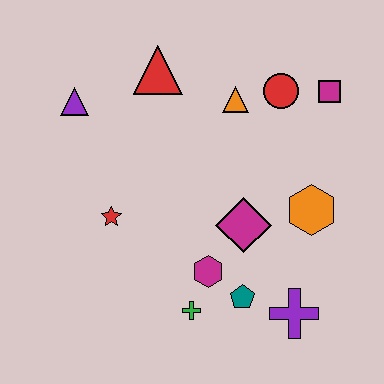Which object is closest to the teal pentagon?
The magenta hexagon is closest to the teal pentagon.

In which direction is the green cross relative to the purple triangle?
The green cross is below the purple triangle.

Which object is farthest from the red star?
The magenta square is farthest from the red star.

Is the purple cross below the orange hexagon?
Yes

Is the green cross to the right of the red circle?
No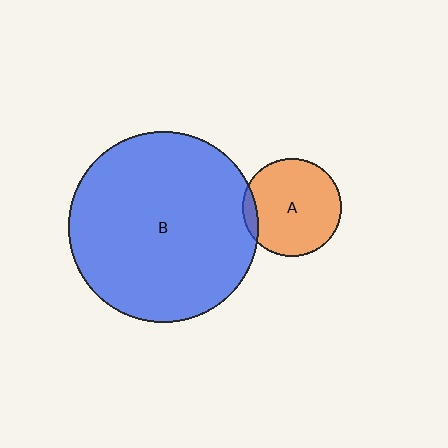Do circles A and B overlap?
Yes.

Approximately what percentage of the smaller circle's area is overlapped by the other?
Approximately 10%.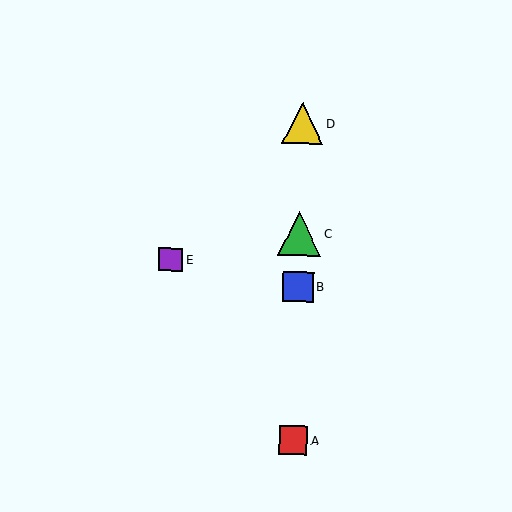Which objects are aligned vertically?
Objects A, B, C, D are aligned vertically.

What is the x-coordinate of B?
Object B is at x≈298.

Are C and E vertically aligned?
No, C is at x≈299 and E is at x≈171.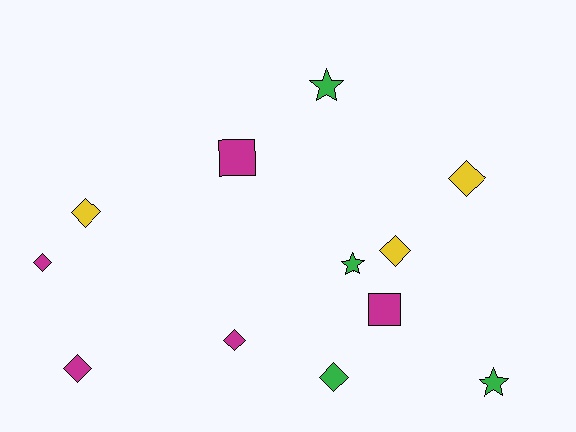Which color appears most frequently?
Magenta, with 5 objects.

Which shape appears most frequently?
Diamond, with 7 objects.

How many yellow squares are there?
There are no yellow squares.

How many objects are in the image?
There are 12 objects.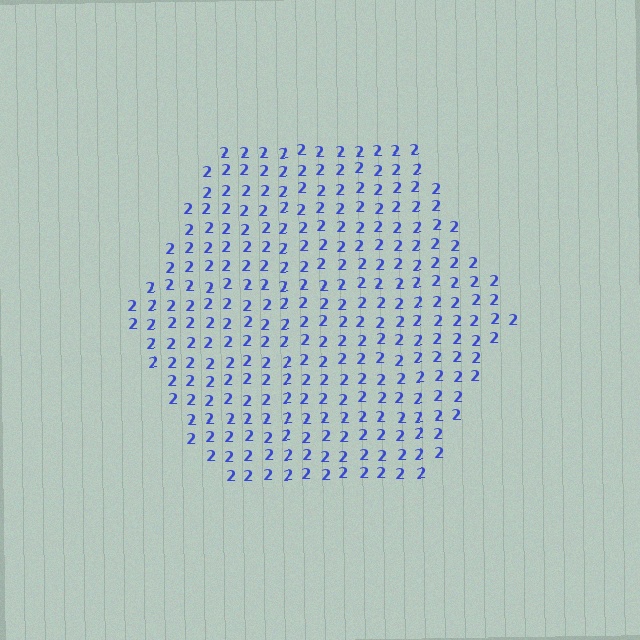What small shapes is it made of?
It is made of small digit 2's.